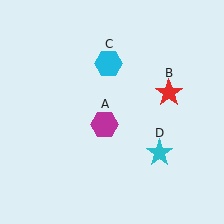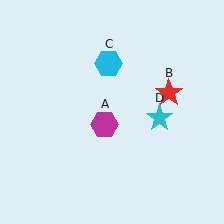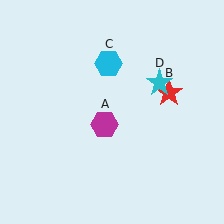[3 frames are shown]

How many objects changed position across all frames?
1 object changed position: cyan star (object D).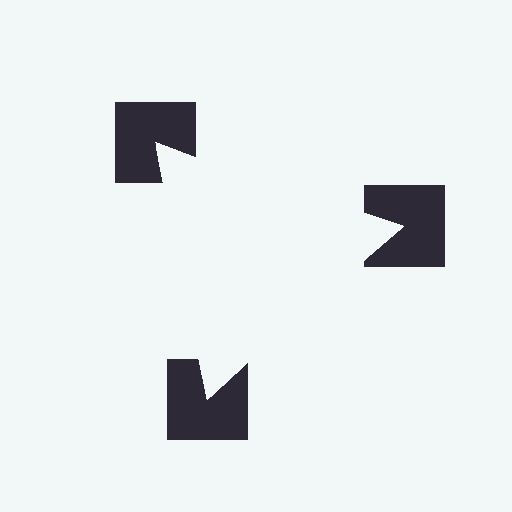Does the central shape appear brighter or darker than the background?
It typically appears slightly brighter than the background, even though no actual brightness change is drawn.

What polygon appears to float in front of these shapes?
An illusory triangle — its edges are inferred from the aligned wedge cuts in the notched squares, not physically drawn.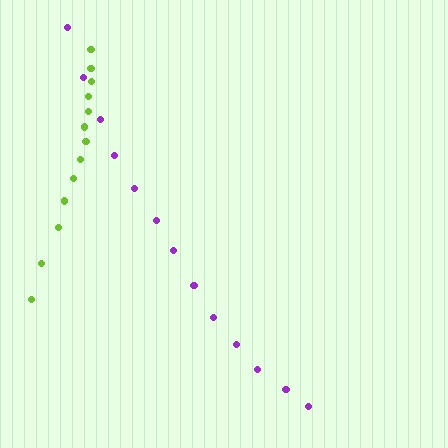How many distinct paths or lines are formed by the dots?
There are 2 distinct paths.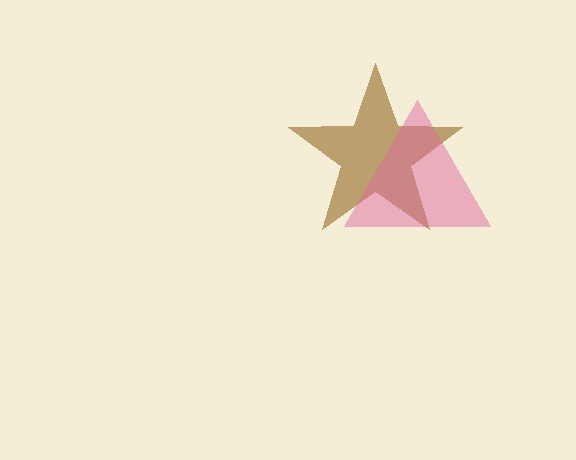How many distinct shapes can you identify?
There are 2 distinct shapes: a brown star, a pink triangle.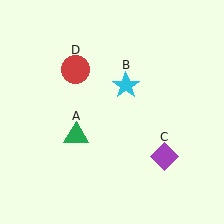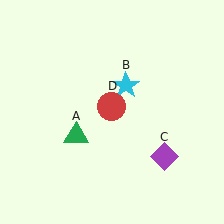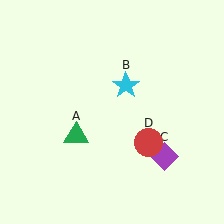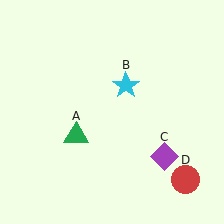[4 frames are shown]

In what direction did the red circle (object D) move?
The red circle (object D) moved down and to the right.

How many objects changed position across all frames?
1 object changed position: red circle (object D).